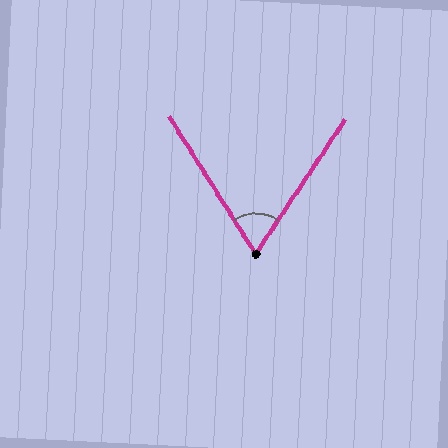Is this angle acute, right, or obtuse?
It is acute.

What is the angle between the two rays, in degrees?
Approximately 66 degrees.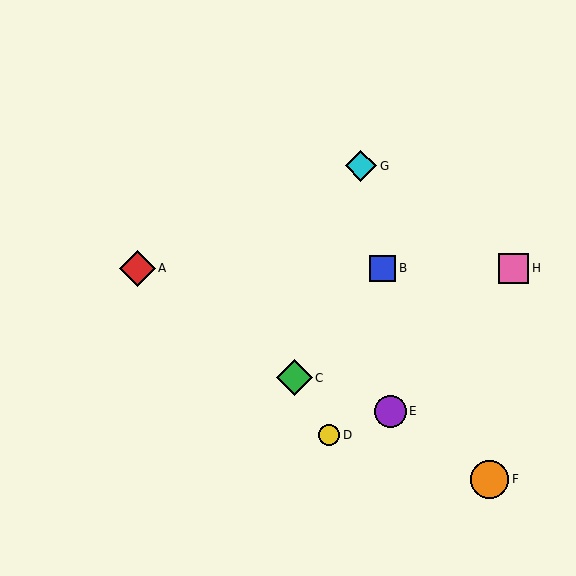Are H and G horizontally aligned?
No, H is at y≈268 and G is at y≈166.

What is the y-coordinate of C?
Object C is at y≈378.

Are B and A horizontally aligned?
Yes, both are at y≈268.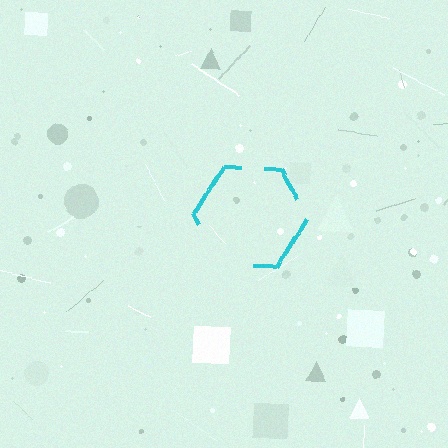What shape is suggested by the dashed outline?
The dashed outline suggests a hexagon.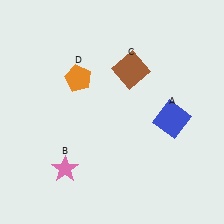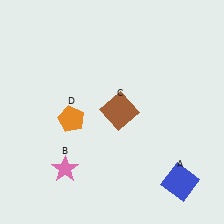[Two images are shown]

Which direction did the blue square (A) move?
The blue square (A) moved down.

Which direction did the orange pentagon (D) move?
The orange pentagon (D) moved down.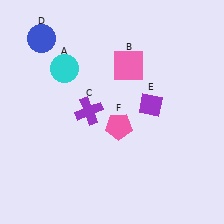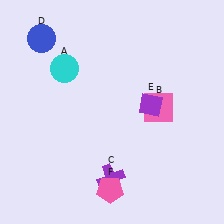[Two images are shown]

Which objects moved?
The objects that moved are: the pink square (B), the purple cross (C), the pink pentagon (F).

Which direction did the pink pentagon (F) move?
The pink pentagon (F) moved down.